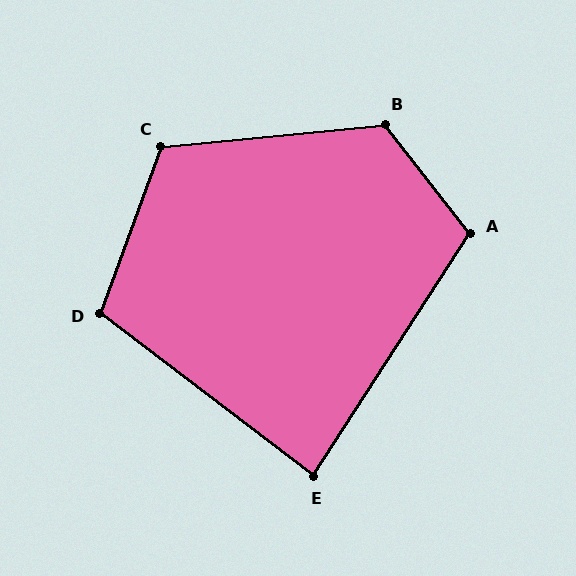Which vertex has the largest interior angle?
B, at approximately 122 degrees.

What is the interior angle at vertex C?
Approximately 116 degrees (obtuse).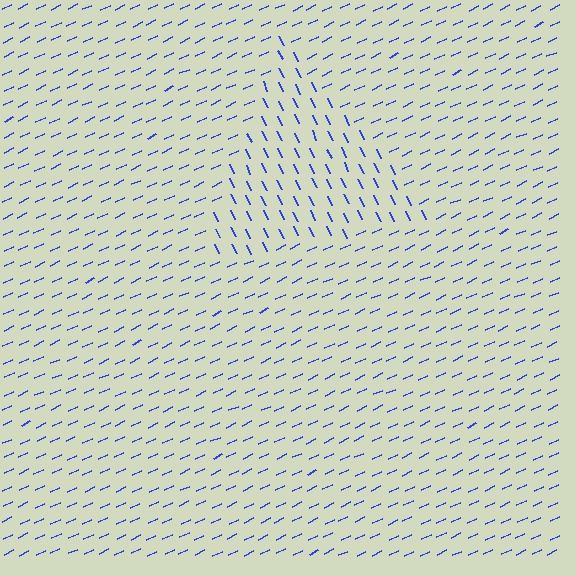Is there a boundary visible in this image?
Yes, there is a texture boundary formed by a change in line orientation.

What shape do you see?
I see a triangle.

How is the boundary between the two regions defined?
The boundary is defined purely by a change in line orientation (approximately 90 degrees difference). All lines are the same color and thickness.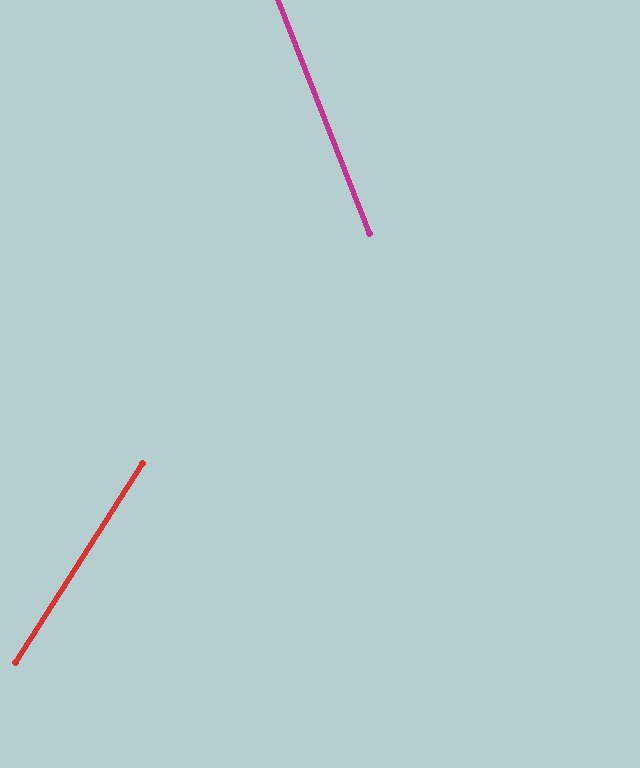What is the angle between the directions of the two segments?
Approximately 54 degrees.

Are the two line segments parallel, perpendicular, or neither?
Neither parallel nor perpendicular — they differ by about 54°.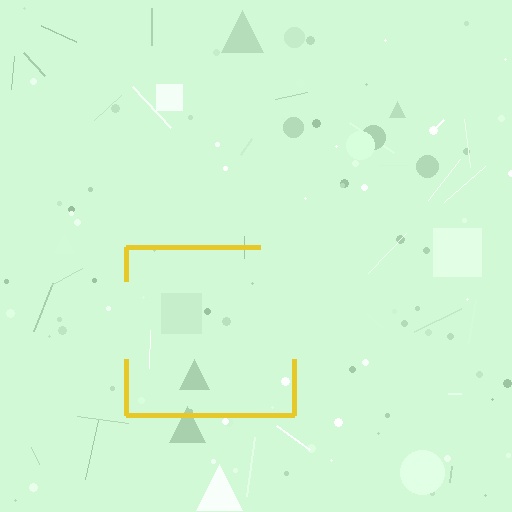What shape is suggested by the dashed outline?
The dashed outline suggests a square.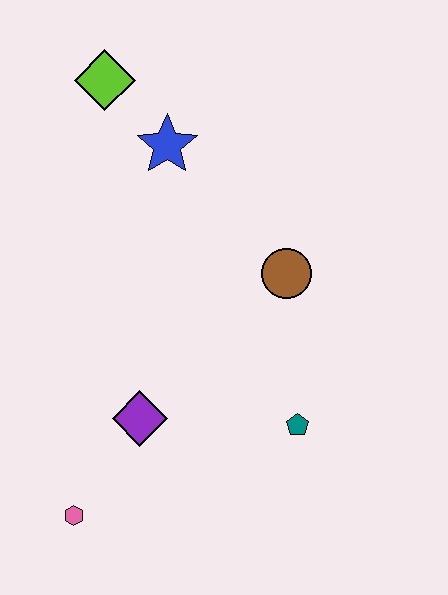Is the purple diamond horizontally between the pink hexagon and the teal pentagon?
Yes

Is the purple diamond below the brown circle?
Yes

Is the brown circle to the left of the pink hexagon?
No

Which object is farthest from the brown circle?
The pink hexagon is farthest from the brown circle.